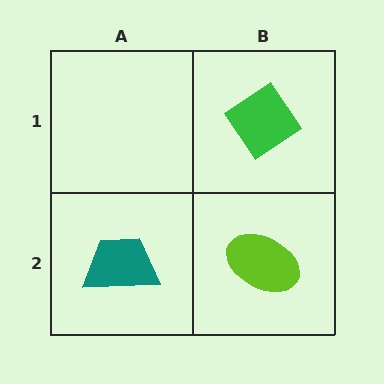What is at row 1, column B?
A green diamond.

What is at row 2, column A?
A teal trapezoid.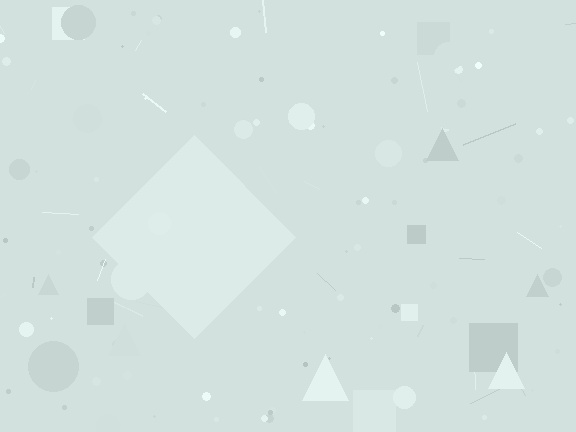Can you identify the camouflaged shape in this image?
The camouflaged shape is a diamond.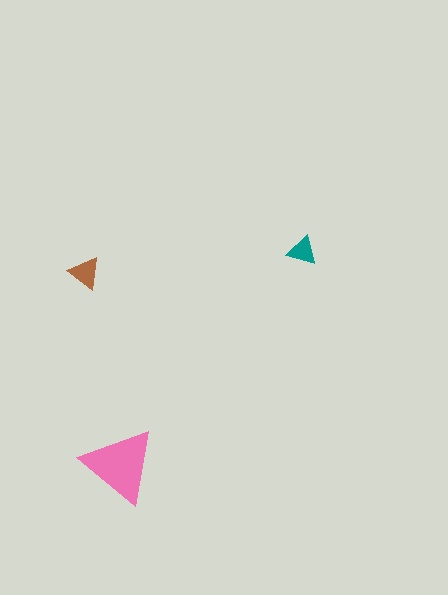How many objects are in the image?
There are 3 objects in the image.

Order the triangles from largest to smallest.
the pink one, the brown one, the teal one.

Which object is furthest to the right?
The teal triangle is rightmost.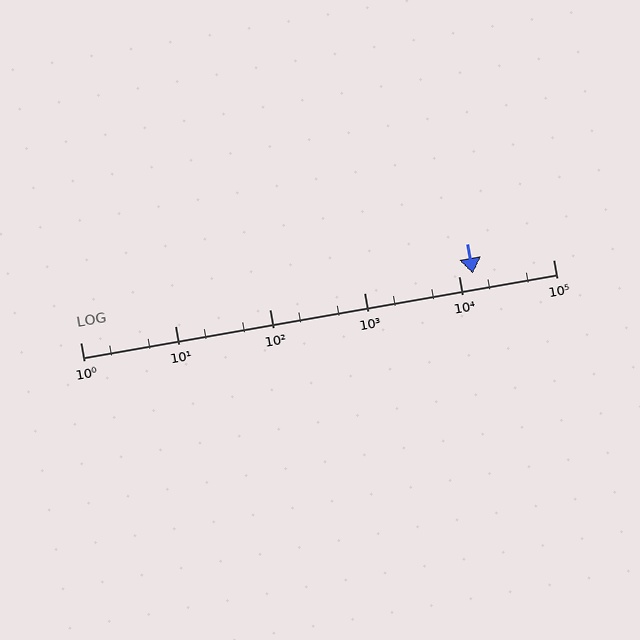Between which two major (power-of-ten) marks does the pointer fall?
The pointer is between 10000 and 100000.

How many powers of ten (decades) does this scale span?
The scale spans 5 decades, from 1 to 100000.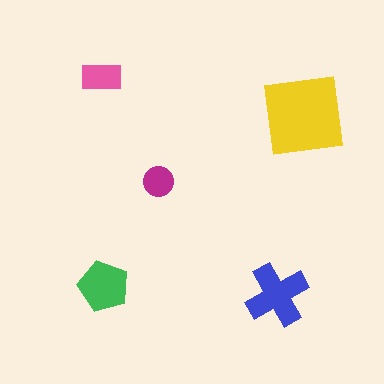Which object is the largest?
The yellow square.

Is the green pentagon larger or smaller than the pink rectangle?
Larger.